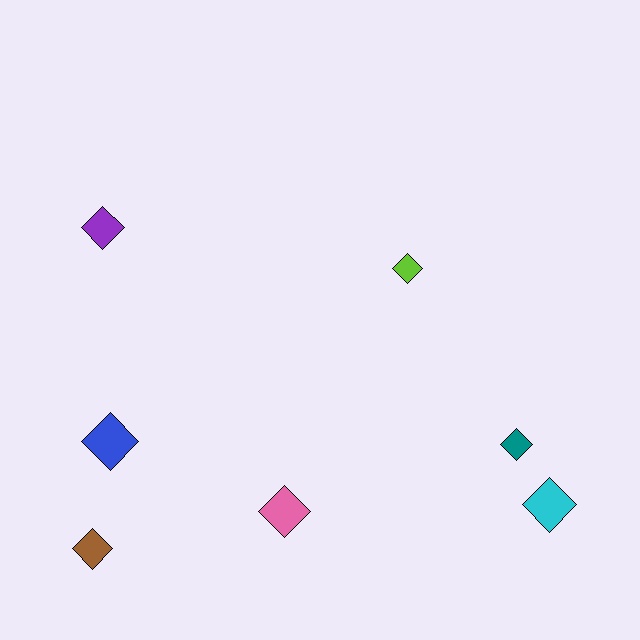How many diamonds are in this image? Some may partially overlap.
There are 7 diamonds.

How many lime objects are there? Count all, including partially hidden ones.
There is 1 lime object.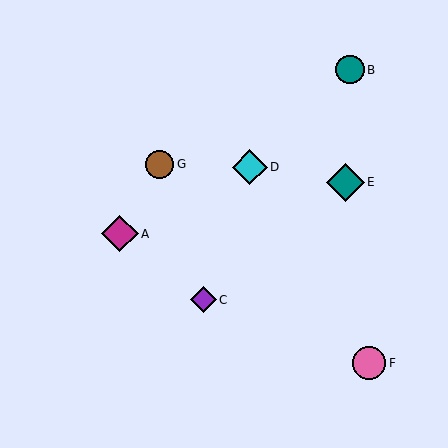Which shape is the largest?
The teal diamond (labeled E) is the largest.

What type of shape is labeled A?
Shape A is a magenta diamond.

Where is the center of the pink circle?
The center of the pink circle is at (369, 363).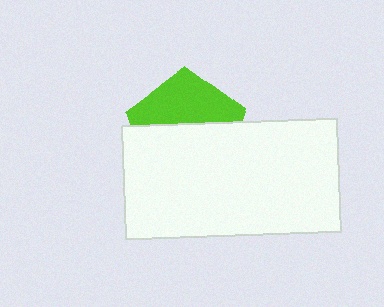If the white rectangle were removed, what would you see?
You would see the complete lime pentagon.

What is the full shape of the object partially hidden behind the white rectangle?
The partially hidden object is a lime pentagon.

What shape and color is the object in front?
The object in front is a white rectangle.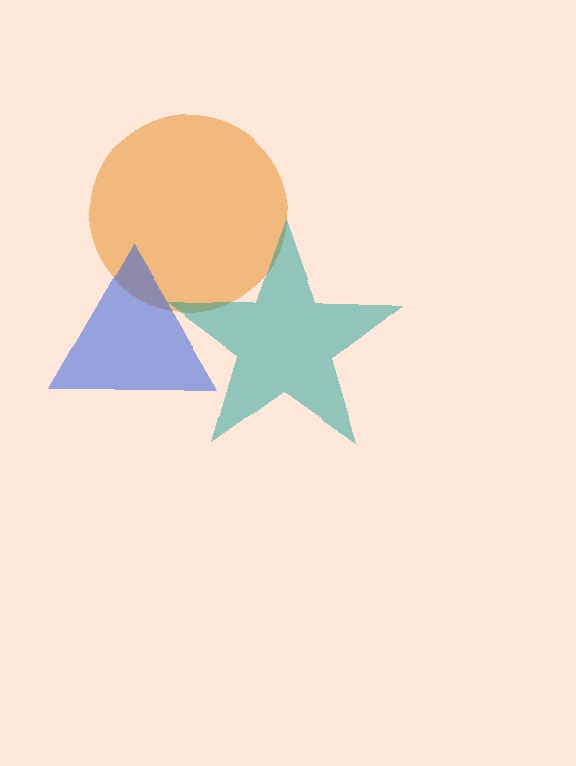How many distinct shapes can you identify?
There are 3 distinct shapes: an orange circle, a teal star, a blue triangle.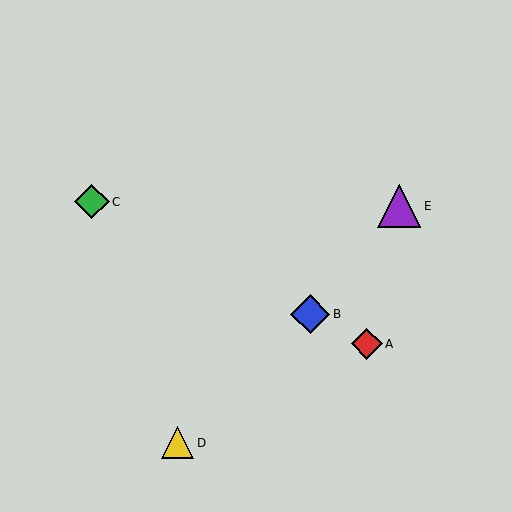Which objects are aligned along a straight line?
Objects A, B, C are aligned along a straight line.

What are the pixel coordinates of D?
Object D is at (178, 443).